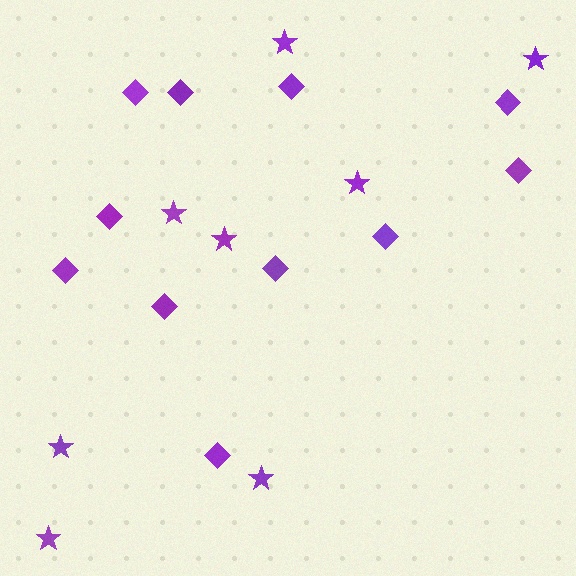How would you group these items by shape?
There are 2 groups: one group of diamonds (11) and one group of stars (8).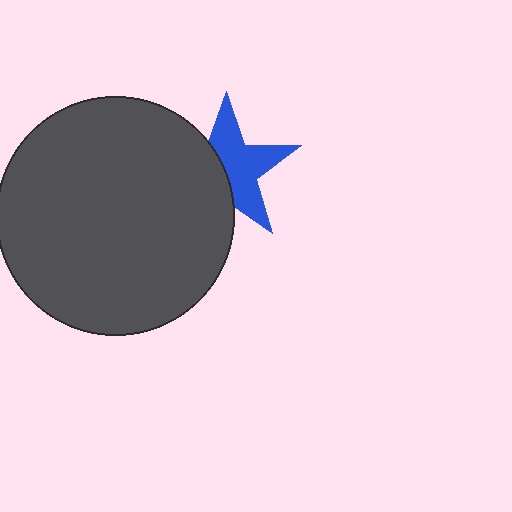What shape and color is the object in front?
The object in front is a dark gray circle.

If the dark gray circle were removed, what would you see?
You would see the complete blue star.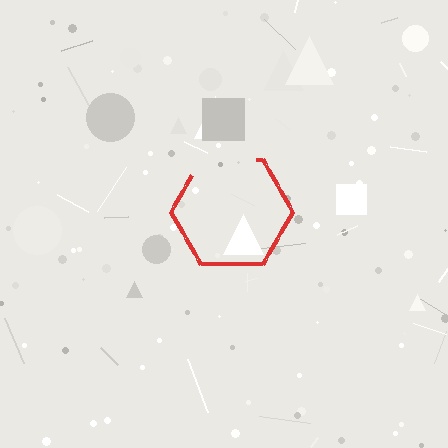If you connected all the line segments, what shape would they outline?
They would outline a hexagon.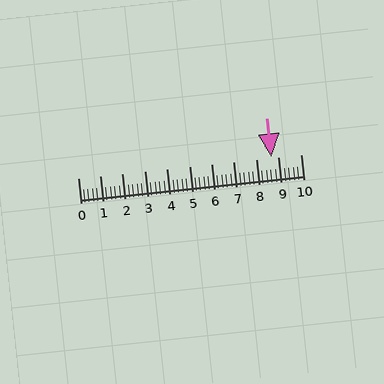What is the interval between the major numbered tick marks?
The major tick marks are spaced 1 units apart.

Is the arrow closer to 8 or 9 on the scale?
The arrow is closer to 9.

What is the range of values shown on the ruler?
The ruler shows values from 0 to 10.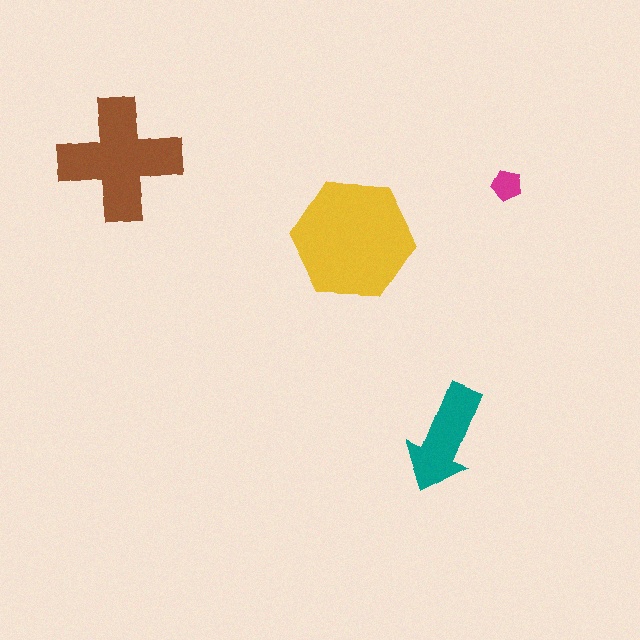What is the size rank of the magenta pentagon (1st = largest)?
4th.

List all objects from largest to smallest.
The yellow hexagon, the brown cross, the teal arrow, the magenta pentagon.